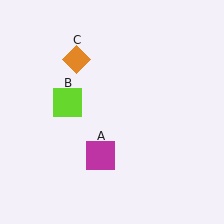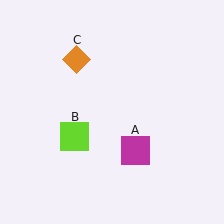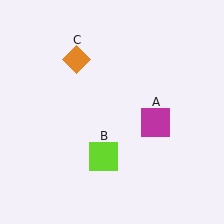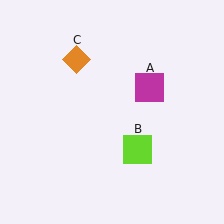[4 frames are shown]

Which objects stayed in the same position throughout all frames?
Orange diamond (object C) remained stationary.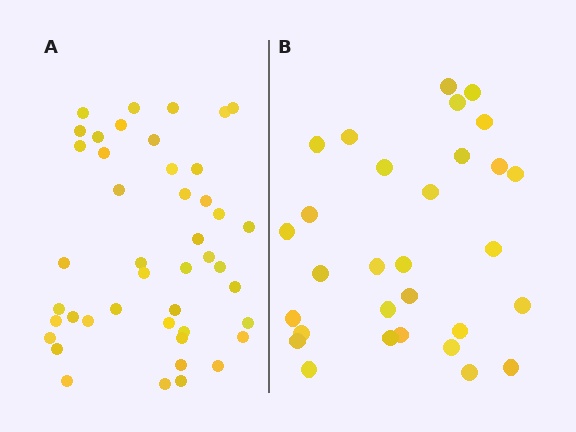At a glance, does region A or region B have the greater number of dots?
Region A (the left region) has more dots.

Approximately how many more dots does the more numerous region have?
Region A has approximately 15 more dots than region B.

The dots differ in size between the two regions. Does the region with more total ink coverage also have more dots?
No. Region B has more total ink coverage because its dots are larger, but region A actually contains more individual dots. Total area can be misleading — the number of items is what matters here.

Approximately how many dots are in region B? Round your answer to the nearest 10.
About 30 dots.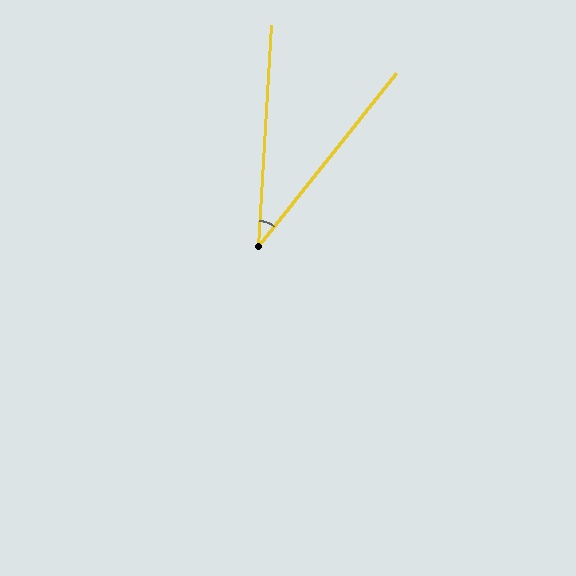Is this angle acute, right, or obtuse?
It is acute.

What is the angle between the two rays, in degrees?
Approximately 35 degrees.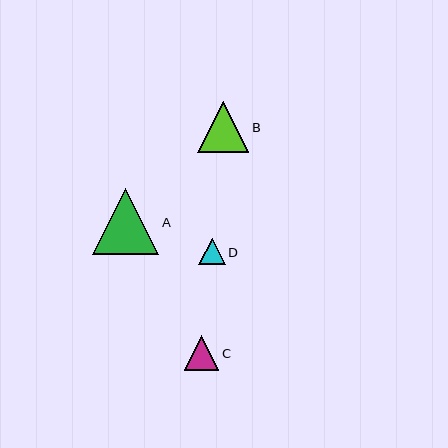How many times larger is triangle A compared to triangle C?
Triangle A is approximately 1.9 times the size of triangle C.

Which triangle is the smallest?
Triangle D is the smallest with a size of approximately 26 pixels.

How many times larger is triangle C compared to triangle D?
Triangle C is approximately 1.3 times the size of triangle D.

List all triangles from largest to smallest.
From largest to smallest: A, B, C, D.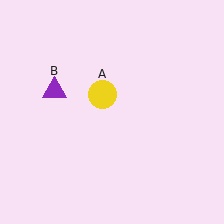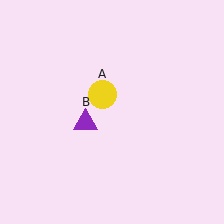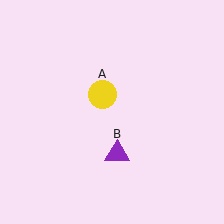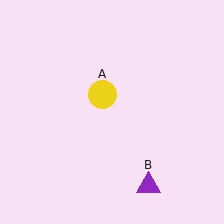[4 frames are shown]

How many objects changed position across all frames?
1 object changed position: purple triangle (object B).